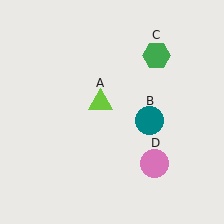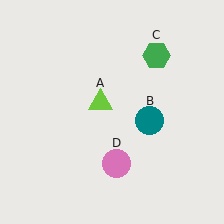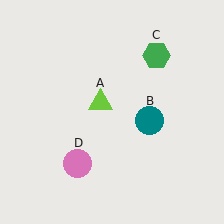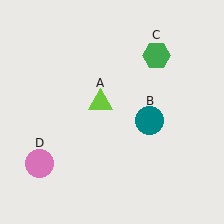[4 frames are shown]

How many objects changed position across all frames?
1 object changed position: pink circle (object D).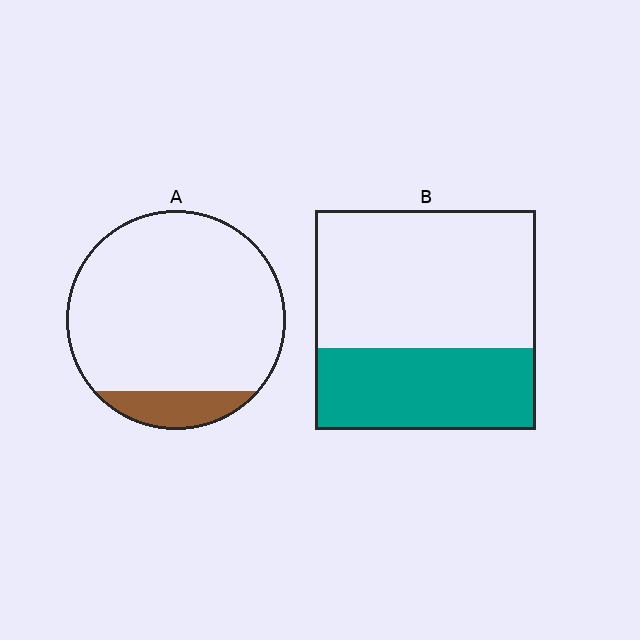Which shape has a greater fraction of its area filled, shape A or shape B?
Shape B.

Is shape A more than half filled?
No.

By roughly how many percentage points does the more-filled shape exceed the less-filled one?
By roughly 25 percentage points (B over A).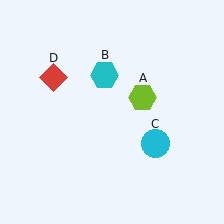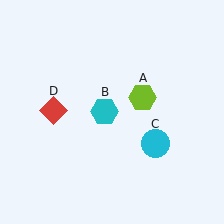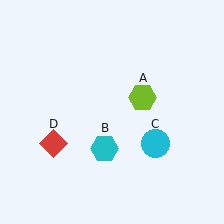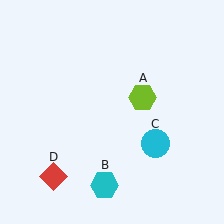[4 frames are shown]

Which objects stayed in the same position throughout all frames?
Lime hexagon (object A) and cyan circle (object C) remained stationary.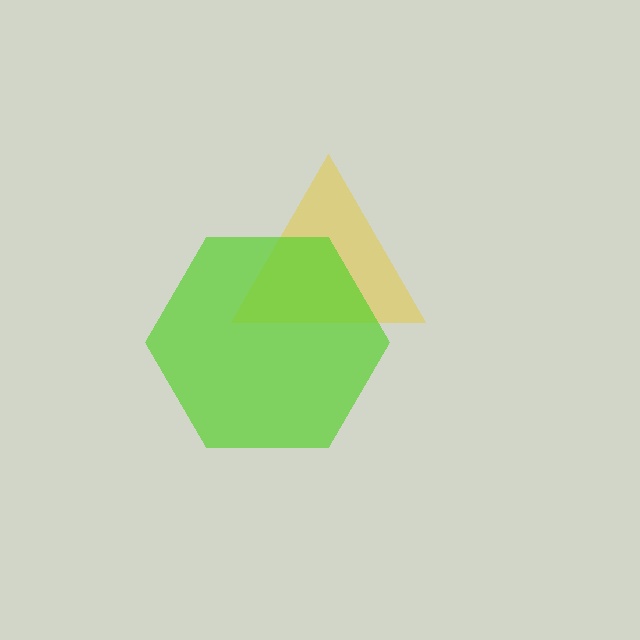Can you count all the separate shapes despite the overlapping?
Yes, there are 2 separate shapes.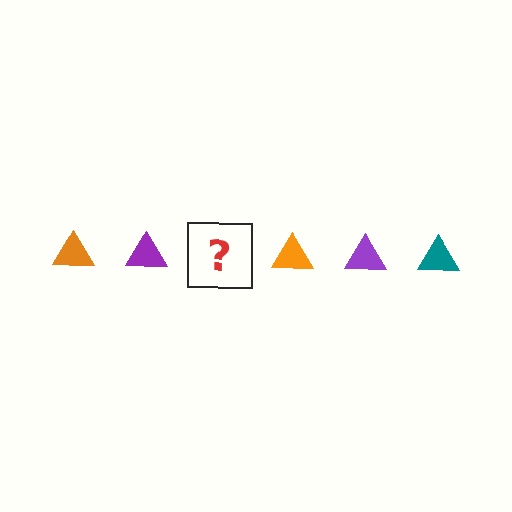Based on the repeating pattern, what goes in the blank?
The blank should be a teal triangle.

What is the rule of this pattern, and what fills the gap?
The rule is that the pattern cycles through orange, purple, teal triangles. The gap should be filled with a teal triangle.